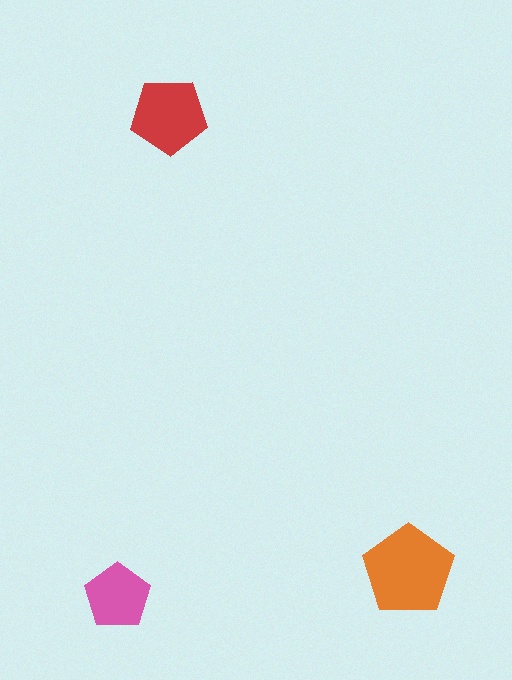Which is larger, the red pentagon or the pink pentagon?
The red one.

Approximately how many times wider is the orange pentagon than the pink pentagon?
About 1.5 times wider.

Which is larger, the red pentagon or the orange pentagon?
The orange one.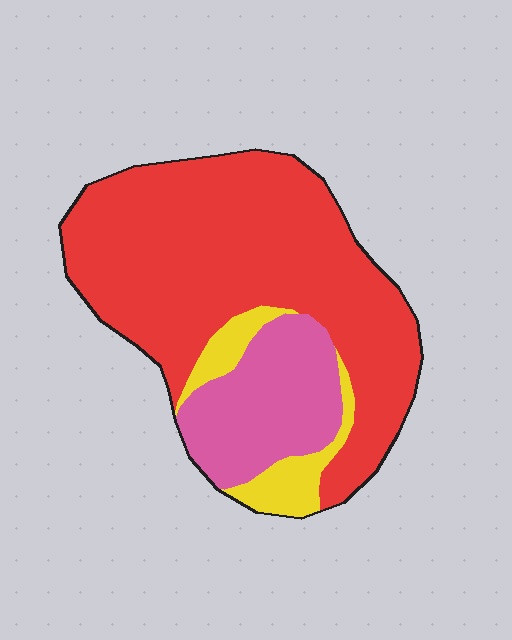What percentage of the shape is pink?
Pink covers 21% of the shape.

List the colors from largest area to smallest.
From largest to smallest: red, pink, yellow.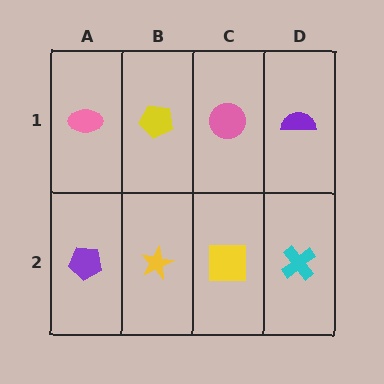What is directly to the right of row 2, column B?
A yellow square.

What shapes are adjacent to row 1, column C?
A yellow square (row 2, column C), a yellow pentagon (row 1, column B), a purple semicircle (row 1, column D).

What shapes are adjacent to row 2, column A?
A pink ellipse (row 1, column A), a yellow star (row 2, column B).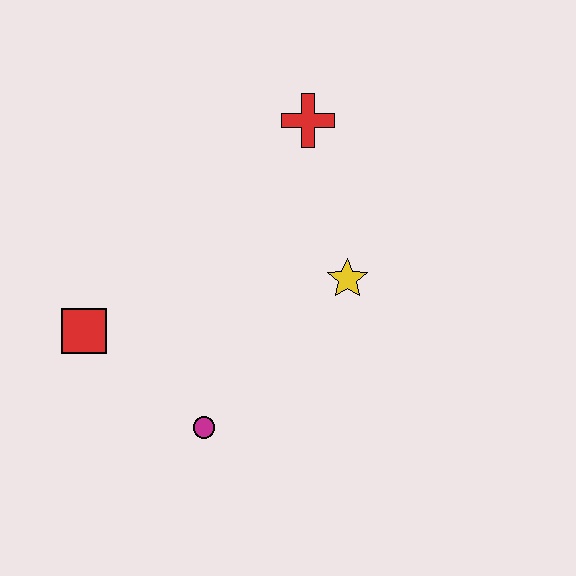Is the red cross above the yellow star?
Yes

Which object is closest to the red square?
The magenta circle is closest to the red square.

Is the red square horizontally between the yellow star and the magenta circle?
No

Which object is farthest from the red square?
The red cross is farthest from the red square.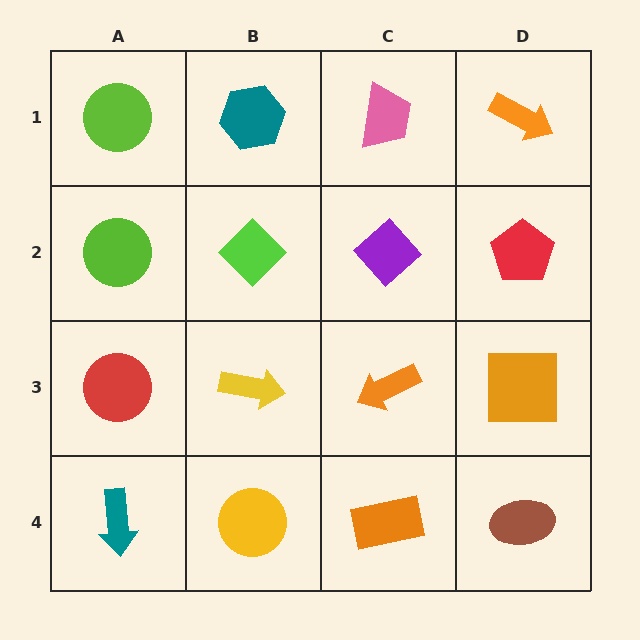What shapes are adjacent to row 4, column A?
A red circle (row 3, column A), a yellow circle (row 4, column B).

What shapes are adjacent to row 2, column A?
A lime circle (row 1, column A), a red circle (row 3, column A), a lime diamond (row 2, column B).